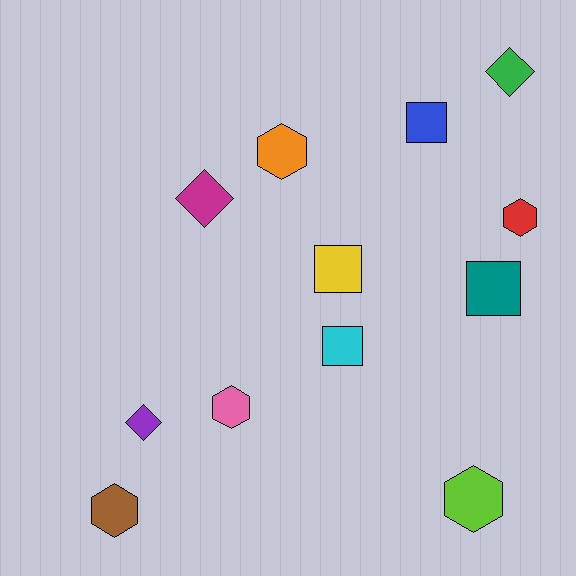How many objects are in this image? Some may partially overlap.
There are 12 objects.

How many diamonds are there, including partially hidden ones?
There are 3 diamonds.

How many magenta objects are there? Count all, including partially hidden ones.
There is 1 magenta object.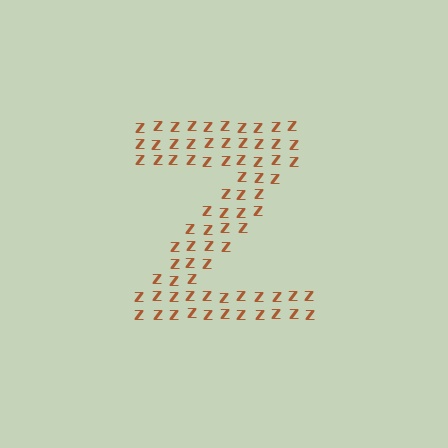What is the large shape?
The large shape is the letter Z.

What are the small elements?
The small elements are letter Z's.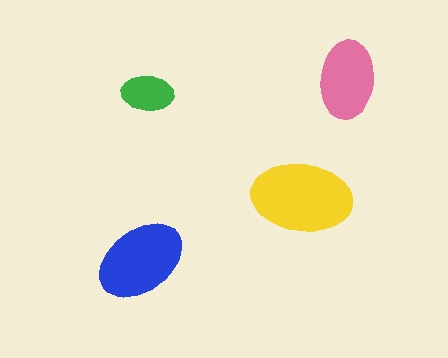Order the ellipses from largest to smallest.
the yellow one, the blue one, the pink one, the green one.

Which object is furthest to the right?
The pink ellipse is rightmost.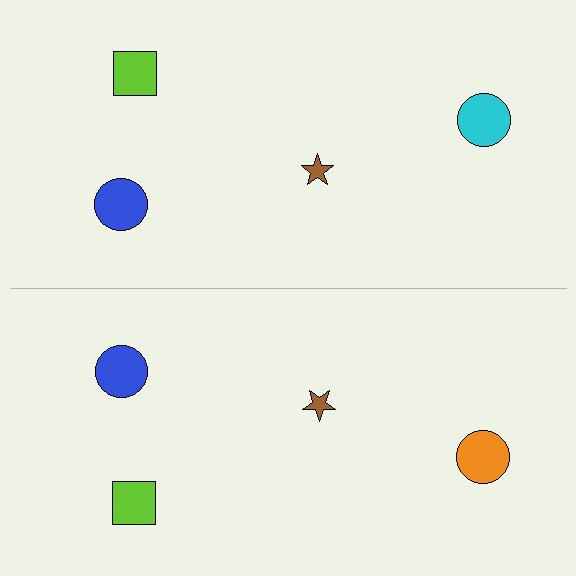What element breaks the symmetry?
The orange circle on the bottom side breaks the symmetry — its mirror counterpart is cyan.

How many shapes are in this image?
There are 8 shapes in this image.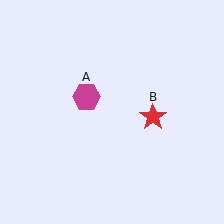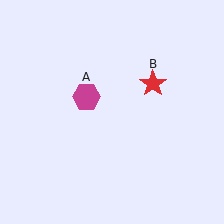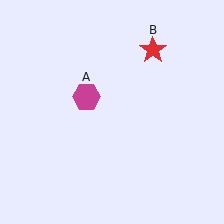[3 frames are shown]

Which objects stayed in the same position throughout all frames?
Magenta hexagon (object A) remained stationary.